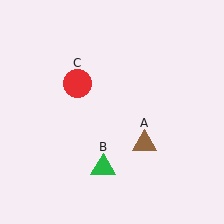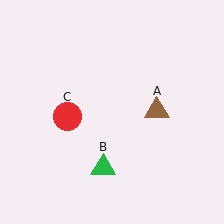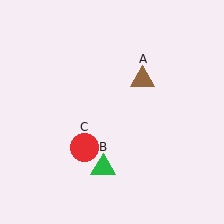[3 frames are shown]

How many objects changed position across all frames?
2 objects changed position: brown triangle (object A), red circle (object C).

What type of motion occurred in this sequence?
The brown triangle (object A), red circle (object C) rotated counterclockwise around the center of the scene.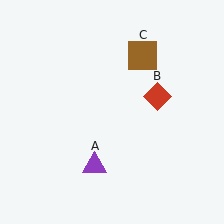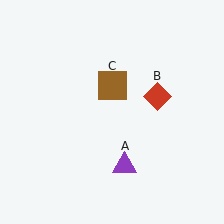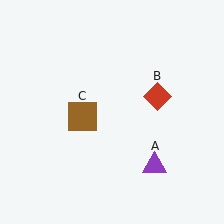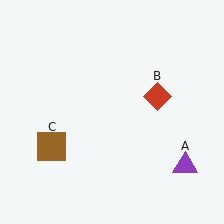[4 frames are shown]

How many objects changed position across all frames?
2 objects changed position: purple triangle (object A), brown square (object C).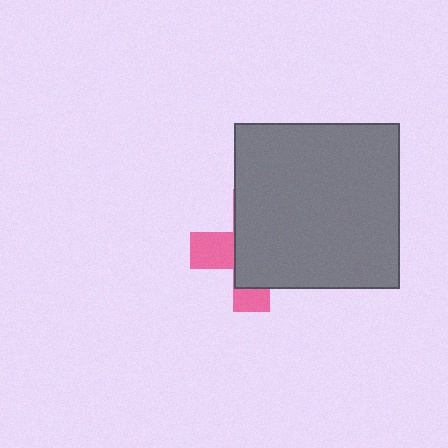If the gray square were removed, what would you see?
You would see the complete pink cross.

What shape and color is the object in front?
The object in front is a gray square.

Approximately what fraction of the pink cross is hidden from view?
Roughly 68% of the pink cross is hidden behind the gray square.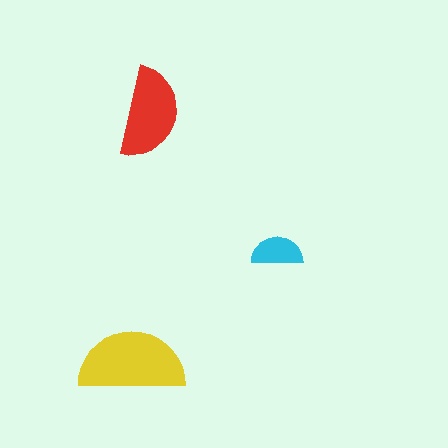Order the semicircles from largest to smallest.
the yellow one, the red one, the cyan one.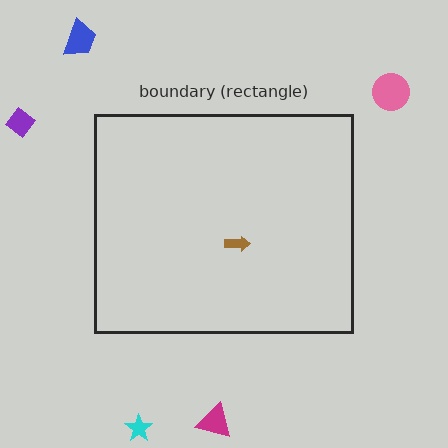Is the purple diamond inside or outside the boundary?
Outside.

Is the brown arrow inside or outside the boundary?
Inside.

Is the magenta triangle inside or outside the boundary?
Outside.